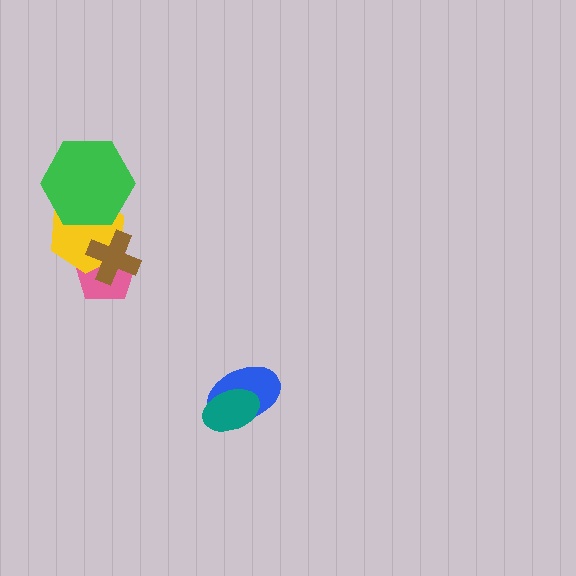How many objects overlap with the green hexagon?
1 object overlaps with the green hexagon.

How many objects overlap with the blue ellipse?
1 object overlaps with the blue ellipse.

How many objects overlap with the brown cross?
2 objects overlap with the brown cross.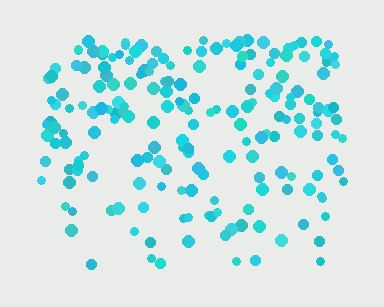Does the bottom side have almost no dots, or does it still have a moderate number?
Still a moderate number, just noticeably fewer than the top.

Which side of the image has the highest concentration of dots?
The top.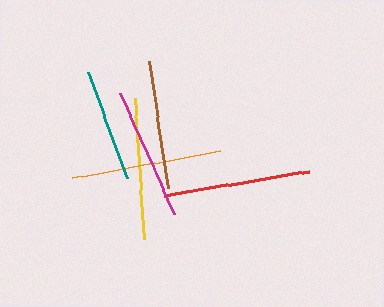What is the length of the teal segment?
The teal segment is approximately 113 pixels long.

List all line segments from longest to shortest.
From longest to shortest: orange, red, yellow, magenta, brown, teal.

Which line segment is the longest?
The orange line is the longest at approximately 151 pixels.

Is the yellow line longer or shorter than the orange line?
The orange line is longer than the yellow line.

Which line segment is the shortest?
The teal line is the shortest at approximately 113 pixels.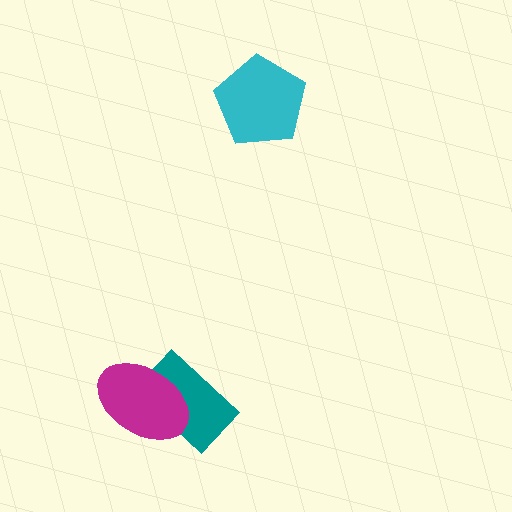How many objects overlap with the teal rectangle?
1 object overlaps with the teal rectangle.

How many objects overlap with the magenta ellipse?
1 object overlaps with the magenta ellipse.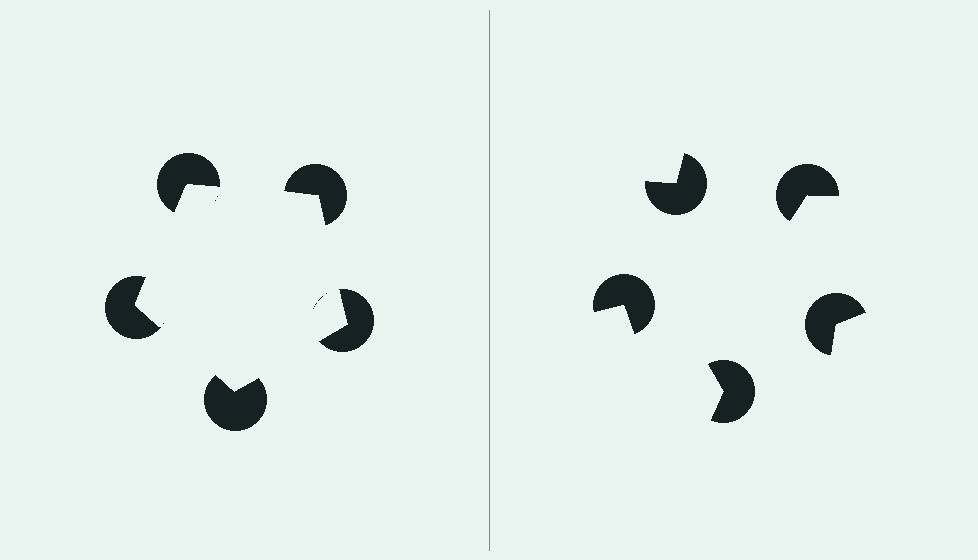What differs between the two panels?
The pac-man discs are positioned identically on both sides; only the wedge orientations differ. On the left they align to a pentagon; on the right they are misaligned.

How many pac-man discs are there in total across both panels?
10 — 5 on each side.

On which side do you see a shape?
An illusory pentagon appears on the left side. On the right side the wedge cuts are rotated, so no coherent shape forms.